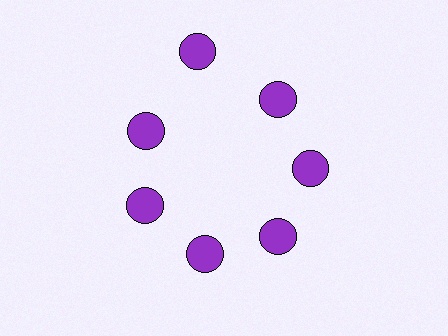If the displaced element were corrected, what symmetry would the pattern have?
It would have 7-fold rotational symmetry — the pattern would map onto itself every 51 degrees.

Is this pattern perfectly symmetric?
No. The 7 purple circles are arranged in a ring, but one element near the 12 o'clock position is pushed outward from the center, breaking the 7-fold rotational symmetry.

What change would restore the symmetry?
The symmetry would be restored by moving it inward, back onto the ring so that all 7 circles sit at equal angles and equal distance from the center.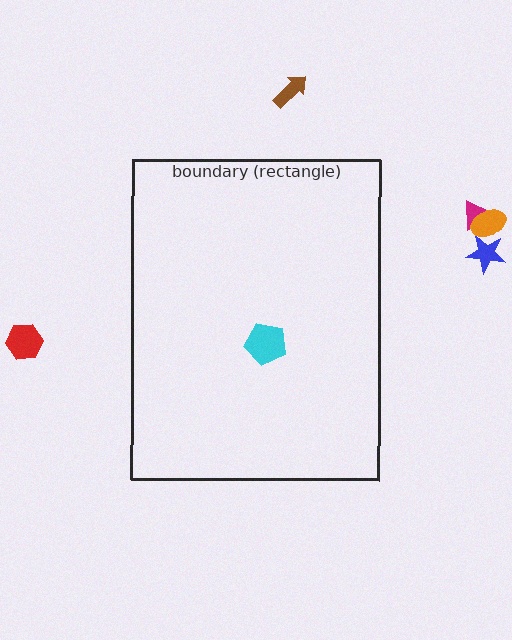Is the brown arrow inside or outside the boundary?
Outside.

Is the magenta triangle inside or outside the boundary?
Outside.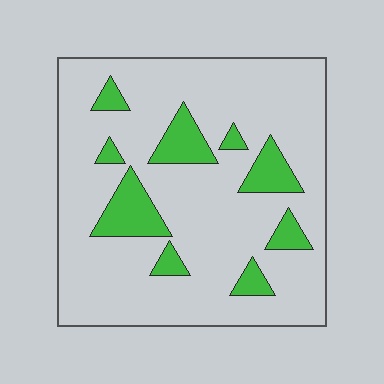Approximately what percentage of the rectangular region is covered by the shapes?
Approximately 15%.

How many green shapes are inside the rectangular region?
9.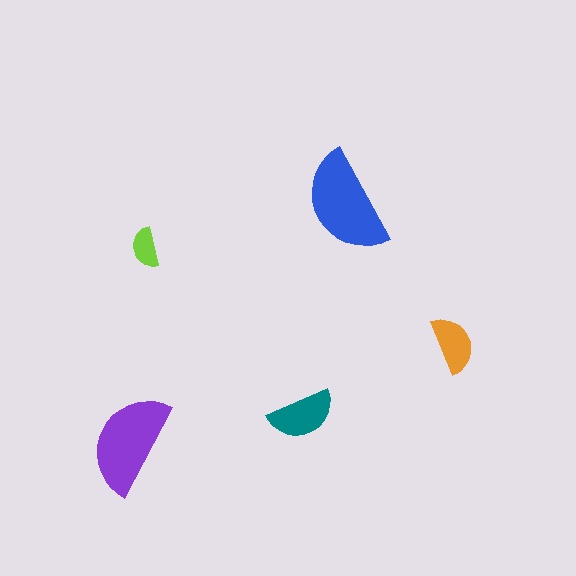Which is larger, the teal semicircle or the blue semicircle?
The blue one.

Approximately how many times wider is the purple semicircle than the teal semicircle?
About 1.5 times wider.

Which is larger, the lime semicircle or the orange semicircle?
The orange one.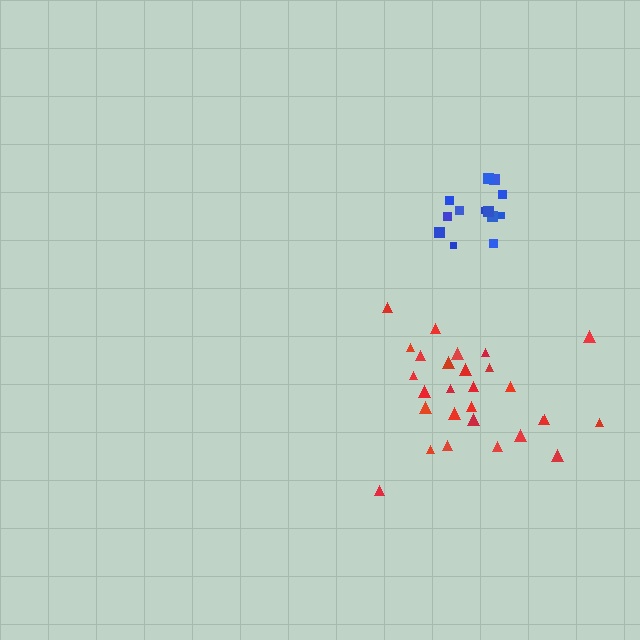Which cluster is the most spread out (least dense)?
Red.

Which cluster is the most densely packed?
Blue.